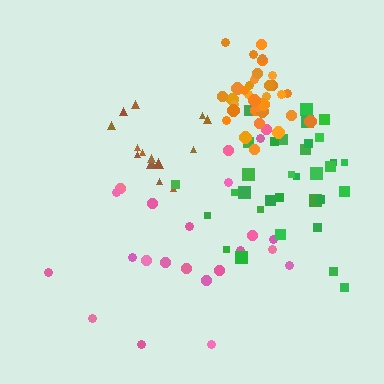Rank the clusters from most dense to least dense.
orange, brown, green, pink.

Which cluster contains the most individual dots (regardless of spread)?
Green (33).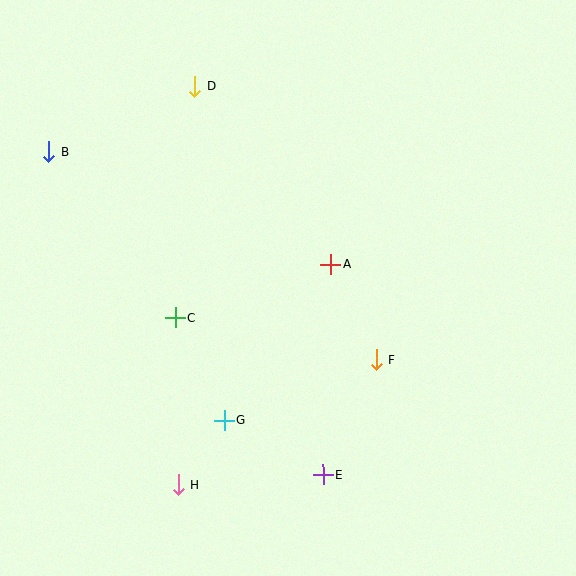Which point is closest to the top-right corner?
Point A is closest to the top-right corner.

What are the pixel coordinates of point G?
Point G is at (225, 421).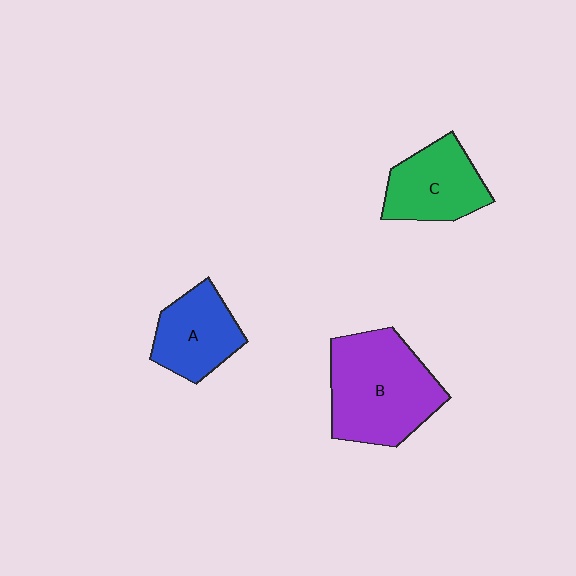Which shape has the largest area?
Shape B (purple).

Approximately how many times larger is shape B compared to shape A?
Approximately 1.7 times.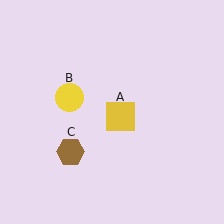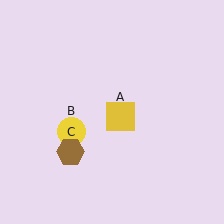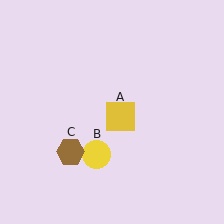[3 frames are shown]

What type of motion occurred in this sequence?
The yellow circle (object B) rotated counterclockwise around the center of the scene.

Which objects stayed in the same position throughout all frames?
Yellow square (object A) and brown hexagon (object C) remained stationary.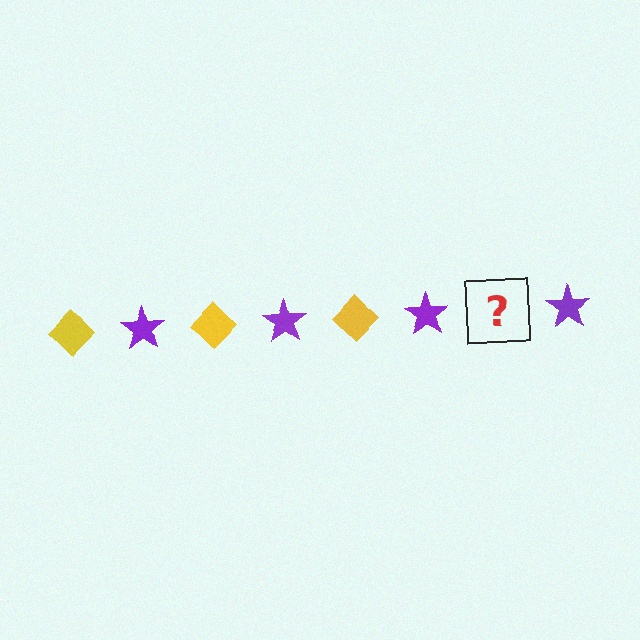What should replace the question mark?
The question mark should be replaced with a yellow diamond.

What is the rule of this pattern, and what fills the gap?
The rule is that the pattern alternates between yellow diamond and purple star. The gap should be filled with a yellow diamond.